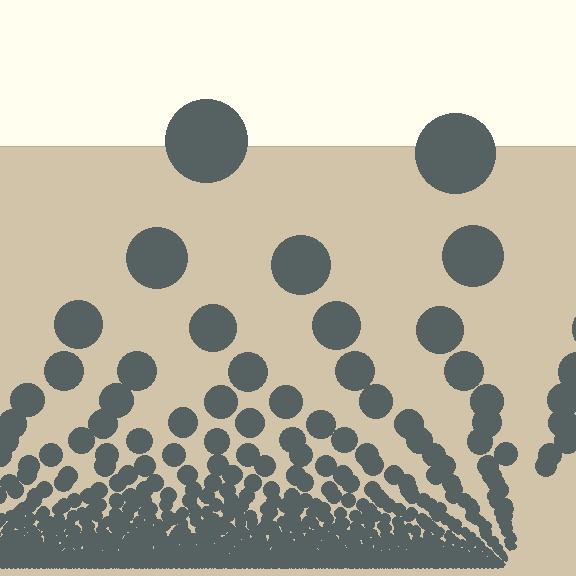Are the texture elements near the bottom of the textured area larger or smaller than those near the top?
Smaller. The gradient is inverted — elements near the bottom are smaller and denser.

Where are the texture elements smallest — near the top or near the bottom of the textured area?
Near the bottom.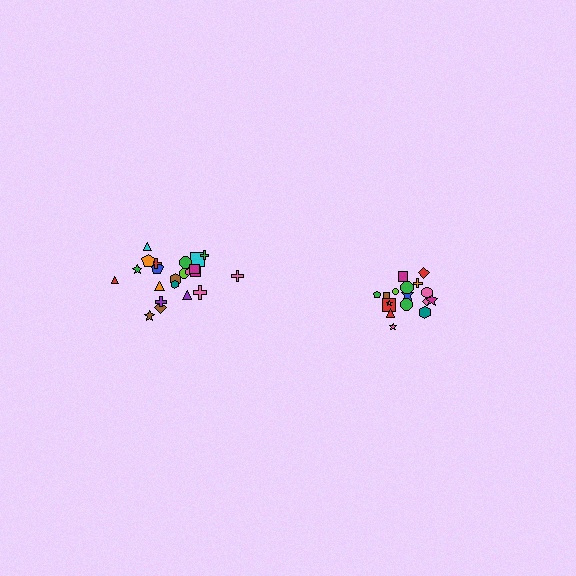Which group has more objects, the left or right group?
The left group.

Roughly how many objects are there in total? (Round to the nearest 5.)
Roughly 40 objects in total.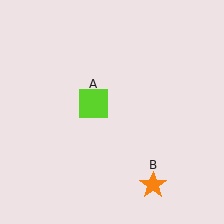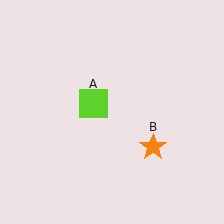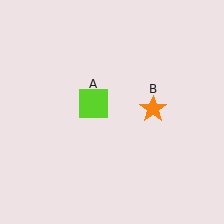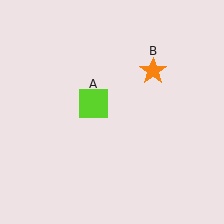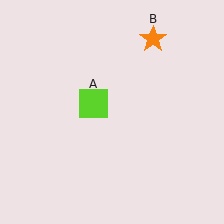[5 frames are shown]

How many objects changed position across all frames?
1 object changed position: orange star (object B).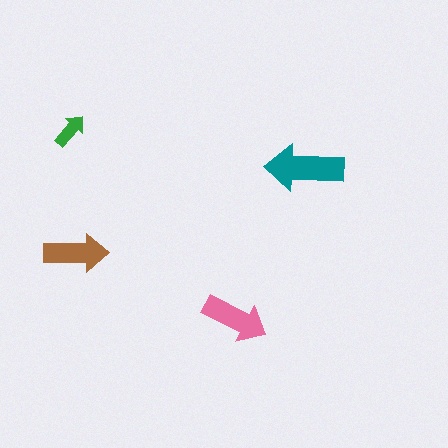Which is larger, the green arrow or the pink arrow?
The pink one.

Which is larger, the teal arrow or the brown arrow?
The teal one.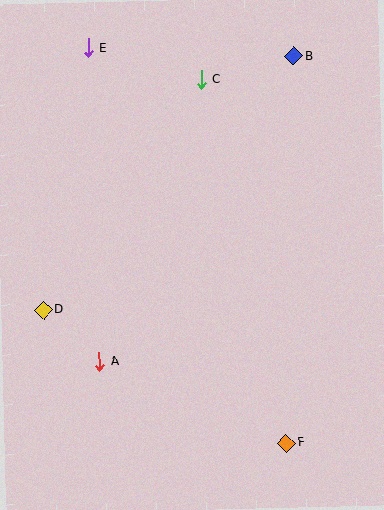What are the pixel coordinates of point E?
Point E is at (88, 48).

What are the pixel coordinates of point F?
Point F is at (286, 443).